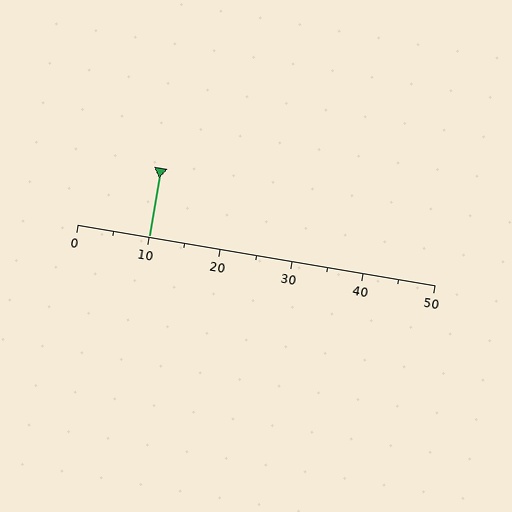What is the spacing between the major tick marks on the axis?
The major ticks are spaced 10 apart.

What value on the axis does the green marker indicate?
The marker indicates approximately 10.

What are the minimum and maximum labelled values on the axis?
The axis runs from 0 to 50.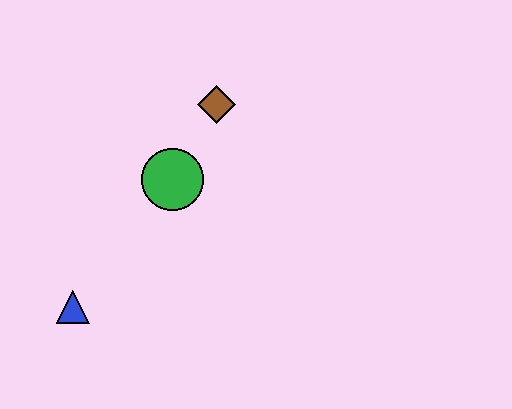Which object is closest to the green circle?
The brown diamond is closest to the green circle.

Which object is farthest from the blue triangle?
The brown diamond is farthest from the blue triangle.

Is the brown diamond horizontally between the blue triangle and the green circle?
No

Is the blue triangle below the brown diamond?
Yes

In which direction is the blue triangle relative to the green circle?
The blue triangle is below the green circle.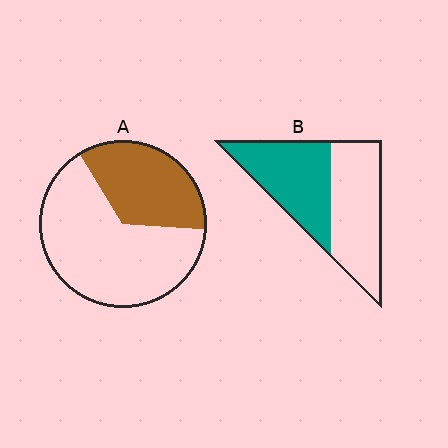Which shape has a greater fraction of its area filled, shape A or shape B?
Shape B.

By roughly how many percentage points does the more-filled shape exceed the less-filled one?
By roughly 15 percentage points (B over A).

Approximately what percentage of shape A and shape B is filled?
A is approximately 35% and B is approximately 50%.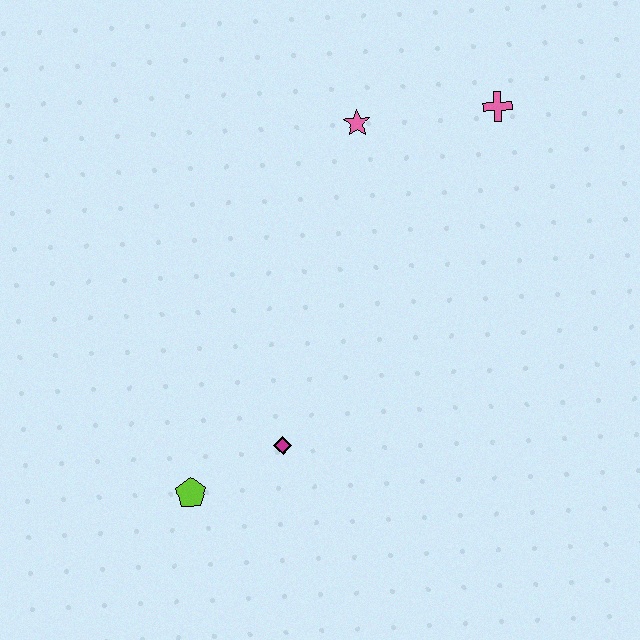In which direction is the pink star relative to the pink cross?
The pink star is to the left of the pink cross.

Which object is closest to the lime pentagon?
The magenta diamond is closest to the lime pentagon.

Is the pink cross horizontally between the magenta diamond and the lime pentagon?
No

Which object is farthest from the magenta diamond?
The pink cross is farthest from the magenta diamond.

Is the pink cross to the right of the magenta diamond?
Yes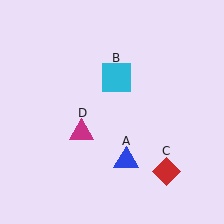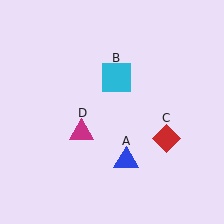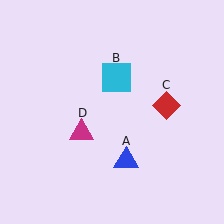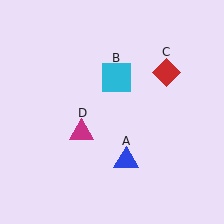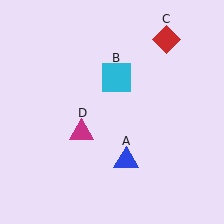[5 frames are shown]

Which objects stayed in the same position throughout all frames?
Blue triangle (object A) and cyan square (object B) and magenta triangle (object D) remained stationary.